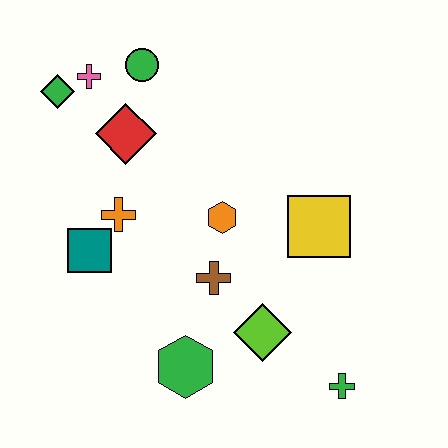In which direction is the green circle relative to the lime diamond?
The green circle is above the lime diamond.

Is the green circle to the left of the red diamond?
No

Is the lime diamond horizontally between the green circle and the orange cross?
No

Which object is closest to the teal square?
The orange cross is closest to the teal square.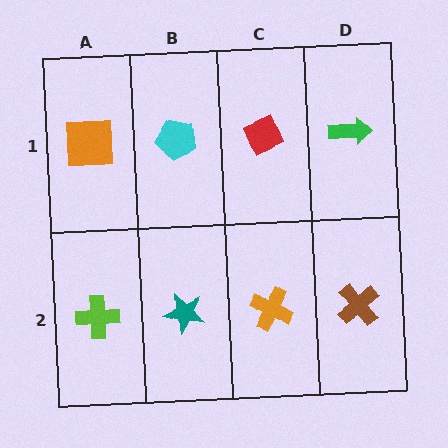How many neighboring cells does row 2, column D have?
2.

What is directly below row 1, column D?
A brown cross.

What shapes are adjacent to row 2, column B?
A cyan pentagon (row 1, column B), a lime cross (row 2, column A), an orange cross (row 2, column C).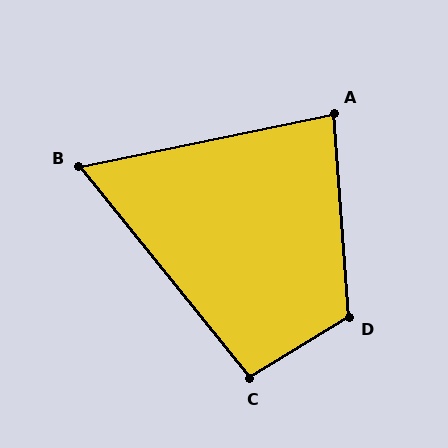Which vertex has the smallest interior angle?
B, at approximately 63 degrees.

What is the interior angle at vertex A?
Approximately 82 degrees (acute).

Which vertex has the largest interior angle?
D, at approximately 117 degrees.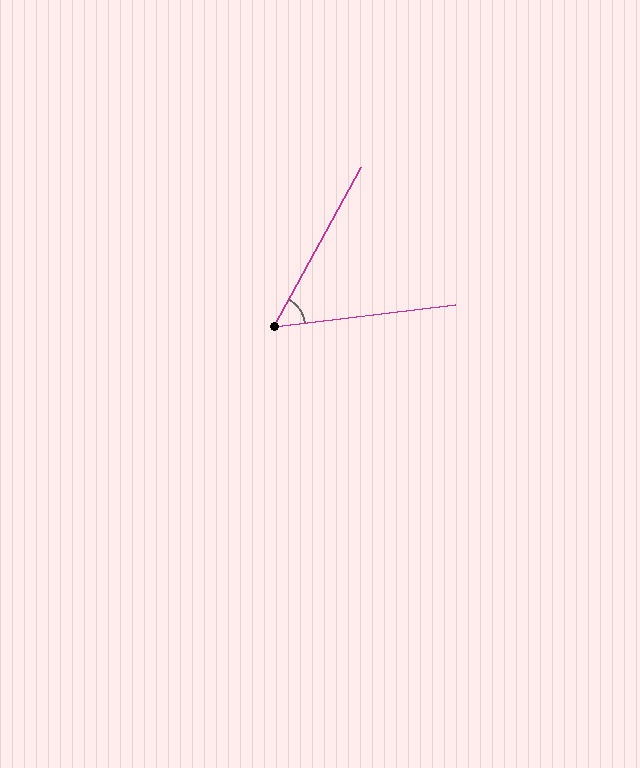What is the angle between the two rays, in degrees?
Approximately 54 degrees.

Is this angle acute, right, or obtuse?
It is acute.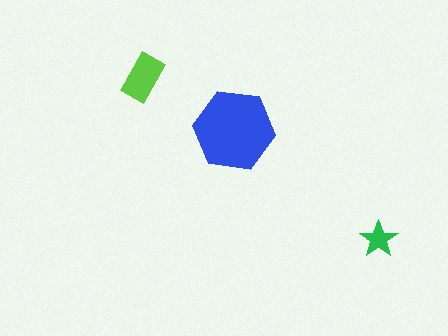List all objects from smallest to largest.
The green star, the lime rectangle, the blue hexagon.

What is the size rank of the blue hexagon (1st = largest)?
1st.